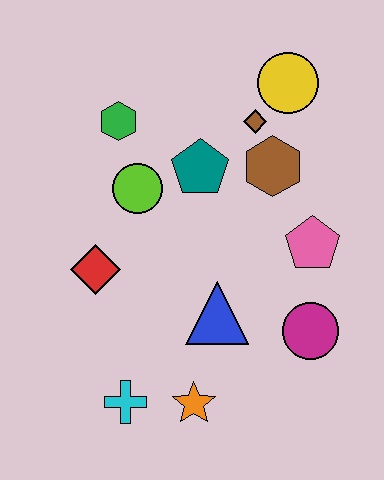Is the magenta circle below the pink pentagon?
Yes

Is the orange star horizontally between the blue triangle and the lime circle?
Yes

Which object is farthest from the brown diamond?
The cyan cross is farthest from the brown diamond.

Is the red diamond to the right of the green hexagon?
No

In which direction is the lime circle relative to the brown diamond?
The lime circle is to the left of the brown diamond.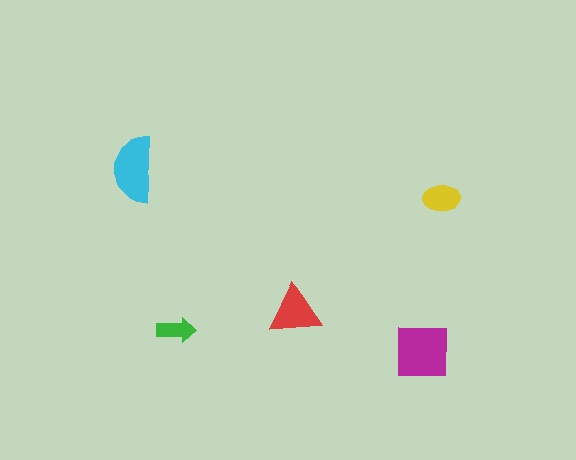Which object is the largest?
The magenta square.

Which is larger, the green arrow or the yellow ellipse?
The yellow ellipse.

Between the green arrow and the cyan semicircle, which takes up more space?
The cyan semicircle.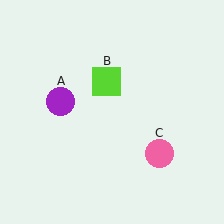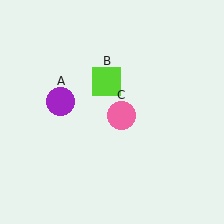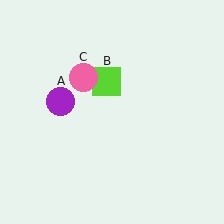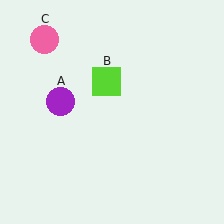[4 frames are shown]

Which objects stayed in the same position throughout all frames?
Purple circle (object A) and lime square (object B) remained stationary.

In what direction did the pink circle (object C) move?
The pink circle (object C) moved up and to the left.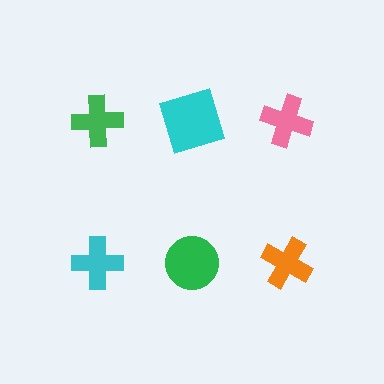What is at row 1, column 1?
A green cross.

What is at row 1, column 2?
A cyan square.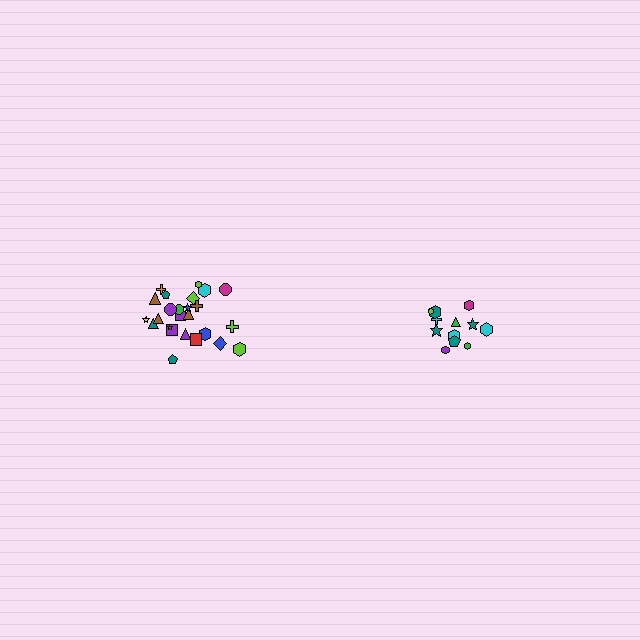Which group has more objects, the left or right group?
The left group.